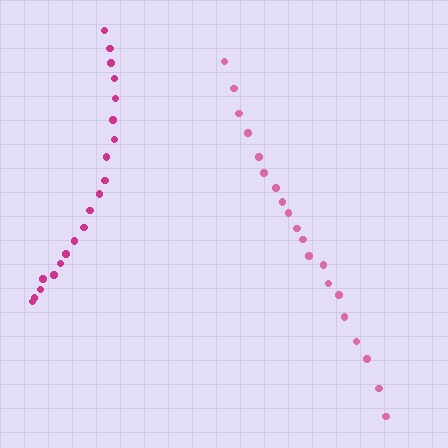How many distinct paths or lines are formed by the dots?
There are 2 distinct paths.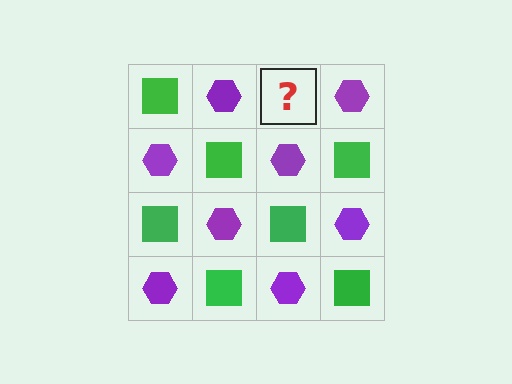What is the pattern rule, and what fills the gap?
The rule is that it alternates green square and purple hexagon in a checkerboard pattern. The gap should be filled with a green square.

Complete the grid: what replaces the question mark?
The question mark should be replaced with a green square.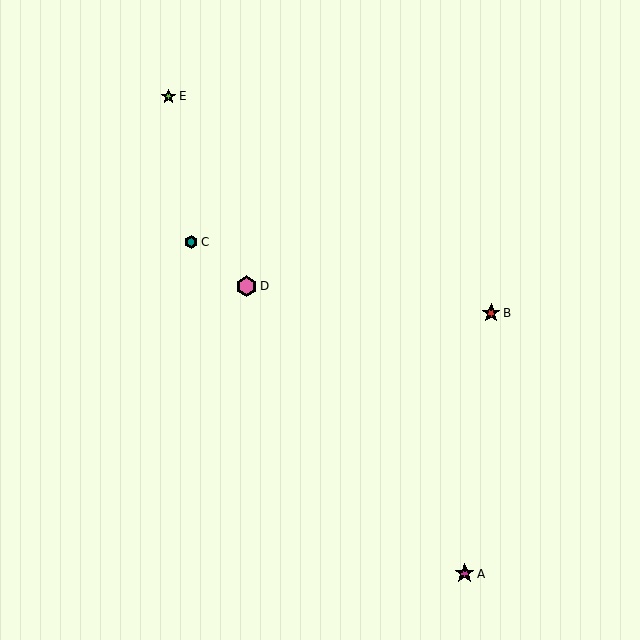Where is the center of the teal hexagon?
The center of the teal hexagon is at (191, 242).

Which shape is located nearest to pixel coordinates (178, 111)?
The lime star (labeled E) at (168, 96) is nearest to that location.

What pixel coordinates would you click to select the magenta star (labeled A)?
Click at (465, 574) to select the magenta star A.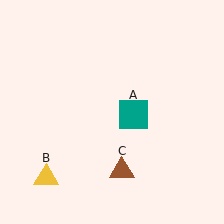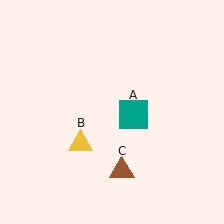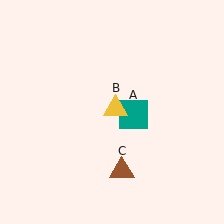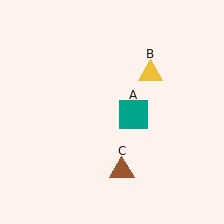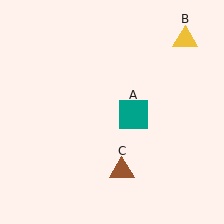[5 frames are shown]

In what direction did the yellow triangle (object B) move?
The yellow triangle (object B) moved up and to the right.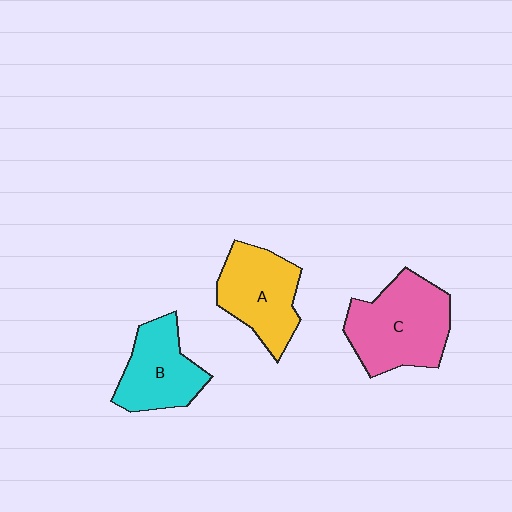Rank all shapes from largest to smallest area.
From largest to smallest: C (pink), A (yellow), B (cyan).